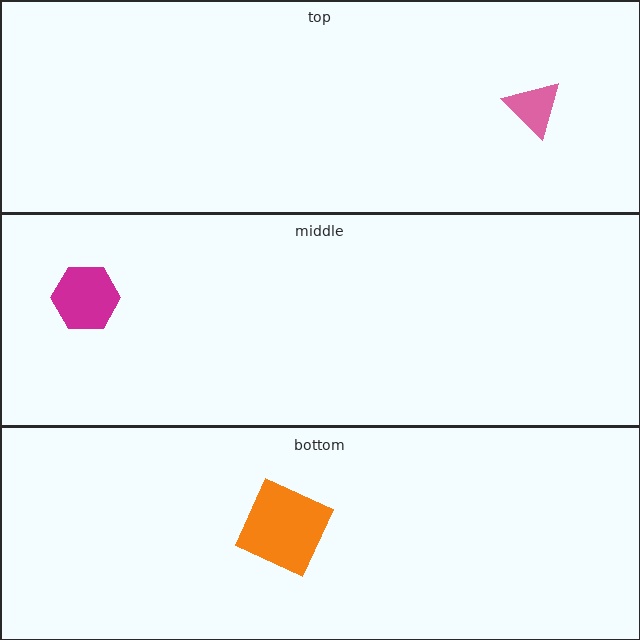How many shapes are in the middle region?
1.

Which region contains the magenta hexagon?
The middle region.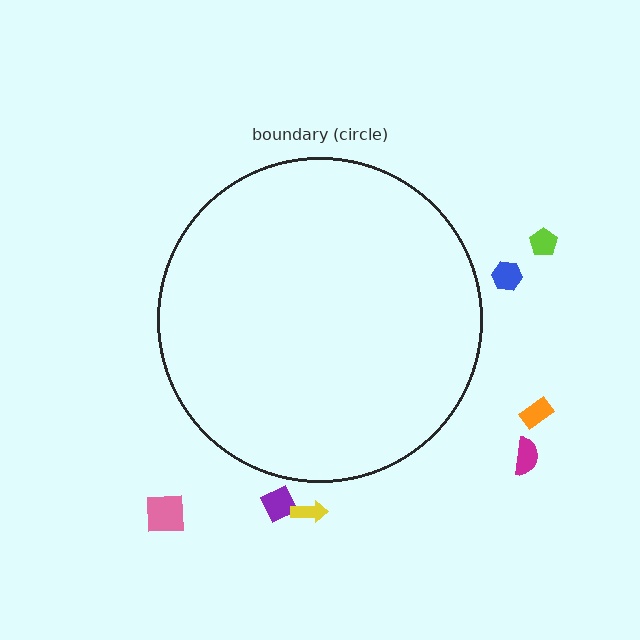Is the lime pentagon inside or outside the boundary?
Outside.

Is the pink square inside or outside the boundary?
Outside.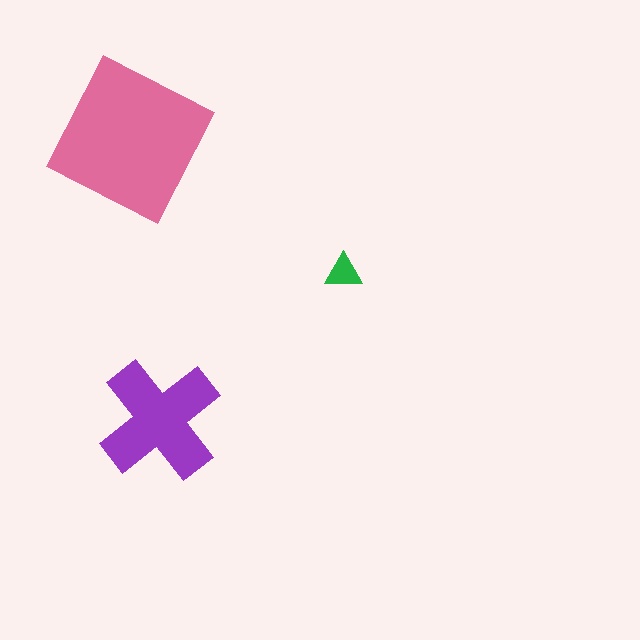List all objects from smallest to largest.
The green triangle, the purple cross, the pink square.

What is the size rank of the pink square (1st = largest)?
1st.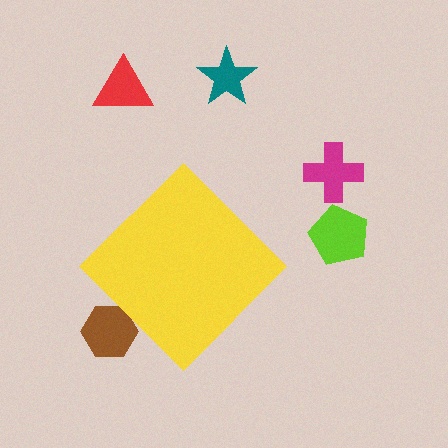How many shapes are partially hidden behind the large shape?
1 shape is partially hidden.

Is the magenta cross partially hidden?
No, the magenta cross is fully visible.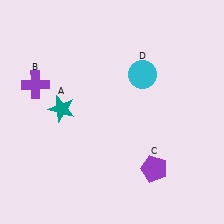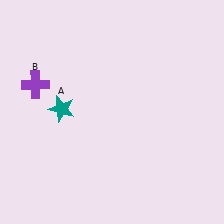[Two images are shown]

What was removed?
The cyan circle (D), the purple pentagon (C) were removed in Image 2.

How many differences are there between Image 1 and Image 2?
There are 2 differences between the two images.